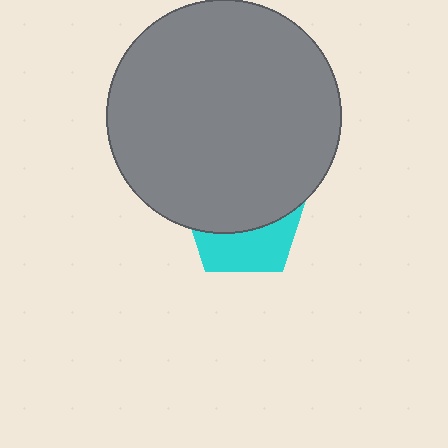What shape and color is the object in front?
The object in front is a gray circle.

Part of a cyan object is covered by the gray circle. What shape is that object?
It is a pentagon.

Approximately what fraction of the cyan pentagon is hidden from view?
Roughly 61% of the cyan pentagon is hidden behind the gray circle.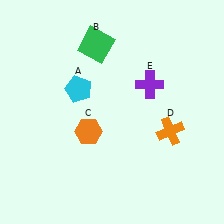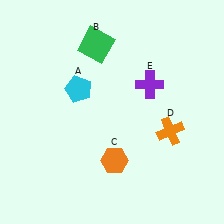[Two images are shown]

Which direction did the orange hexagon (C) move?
The orange hexagon (C) moved down.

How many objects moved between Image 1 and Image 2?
1 object moved between the two images.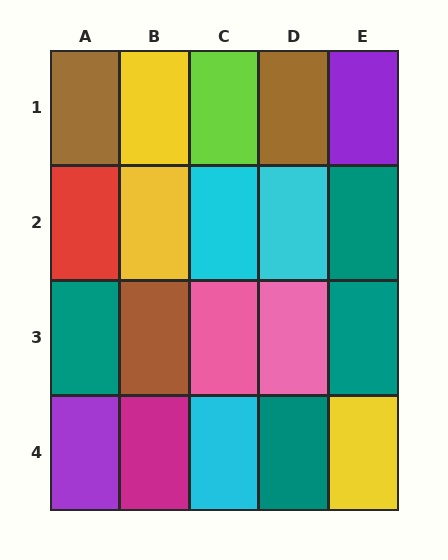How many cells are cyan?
3 cells are cyan.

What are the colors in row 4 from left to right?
Purple, magenta, cyan, teal, yellow.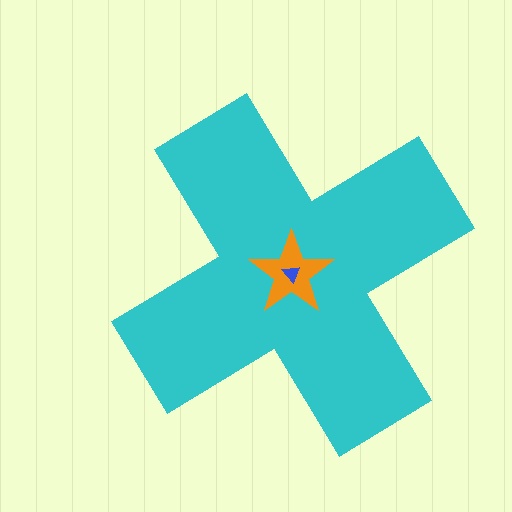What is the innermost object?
The blue triangle.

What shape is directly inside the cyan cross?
The orange star.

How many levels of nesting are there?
3.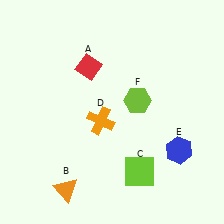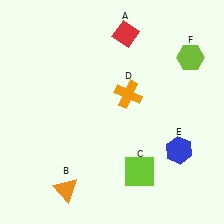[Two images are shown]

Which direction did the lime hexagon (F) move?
The lime hexagon (F) moved right.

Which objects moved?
The objects that moved are: the red diamond (A), the orange cross (D), the lime hexagon (F).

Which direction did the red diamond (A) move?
The red diamond (A) moved right.